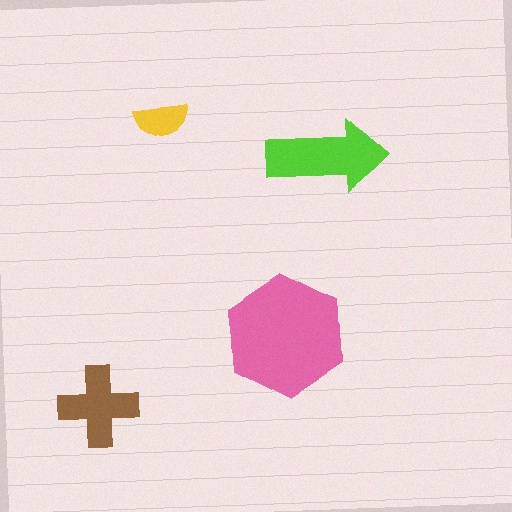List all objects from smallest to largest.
The yellow semicircle, the brown cross, the lime arrow, the pink hexagon.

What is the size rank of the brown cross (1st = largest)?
3rd.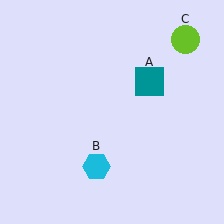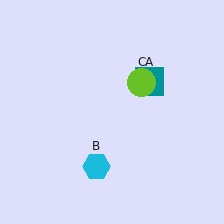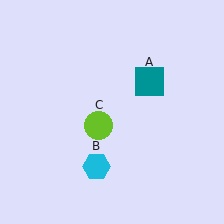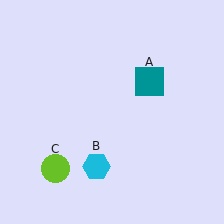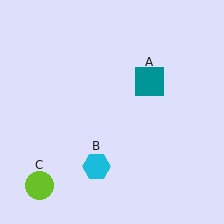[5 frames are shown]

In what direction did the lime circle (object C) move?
The lime circle (object C) moved down and to the left.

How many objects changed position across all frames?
1 object changed position: lime circle (object C).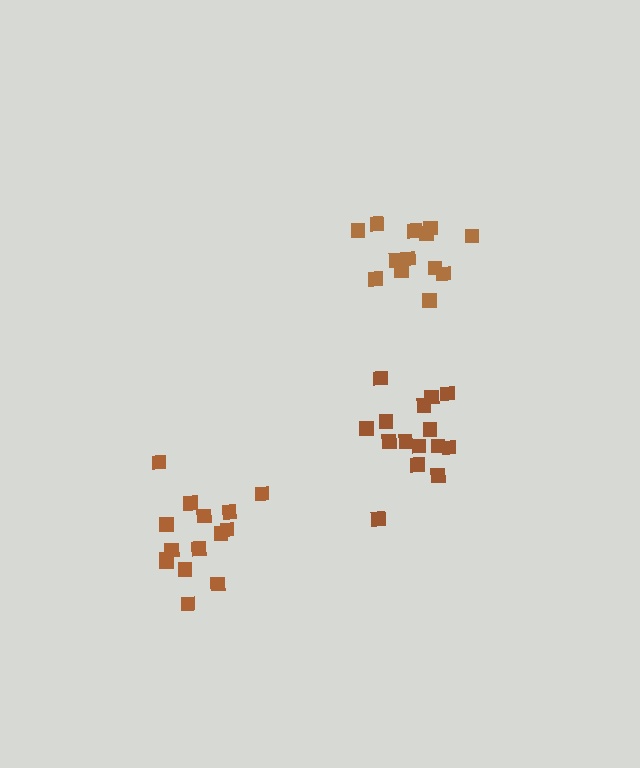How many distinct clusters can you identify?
There are 3 distinct clusters.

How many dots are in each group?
Group 1: 15 dots, Group 2: 13 dots, Group 3: 15 dots (43 total).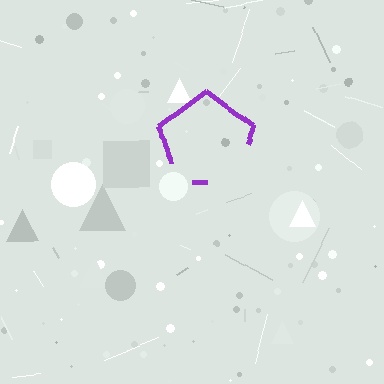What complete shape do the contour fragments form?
The contour fragments form a pentagon.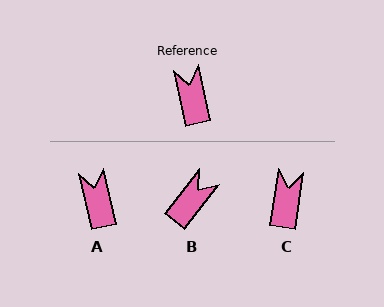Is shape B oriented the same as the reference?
No, it is off by about 50 degrees.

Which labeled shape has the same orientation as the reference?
A.